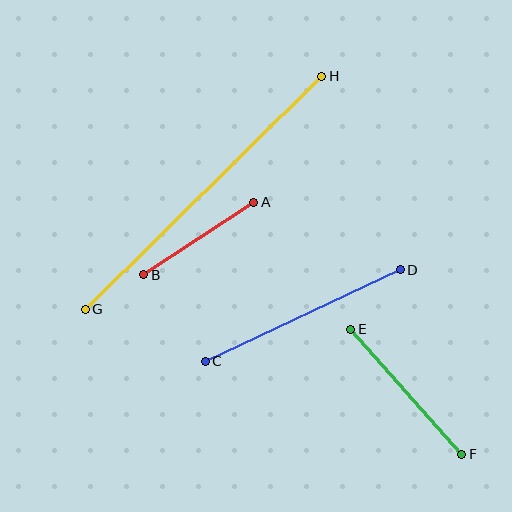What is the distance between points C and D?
The distance is approximately 215 pixels.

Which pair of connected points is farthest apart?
Points G and H are farthest apart.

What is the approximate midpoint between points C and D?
The midpoint is at approximately (303, 315) pixels.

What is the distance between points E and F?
The distance is approximately 167 pixels.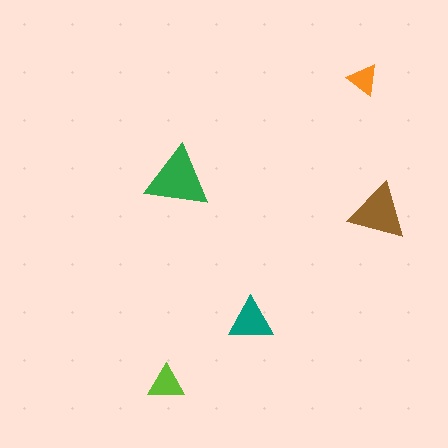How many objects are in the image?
There are 5 objects in the image.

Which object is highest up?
The orange triangle is topmost.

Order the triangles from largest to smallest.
the green one, the brown one, the teal one, the lime one, the orange one.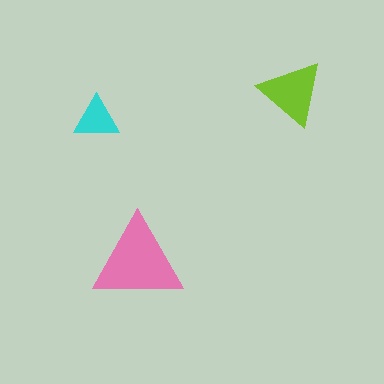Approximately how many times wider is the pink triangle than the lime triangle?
About 1.5 times wider.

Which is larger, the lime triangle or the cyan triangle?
The lime one.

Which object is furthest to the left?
The cyan triangle is leftmost.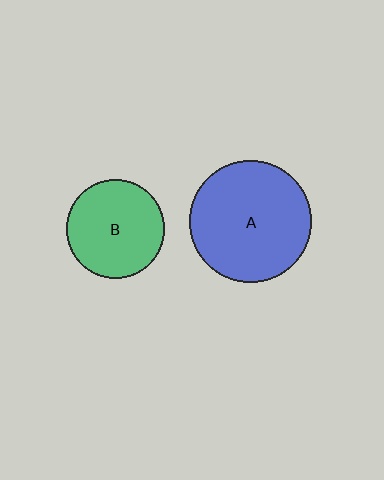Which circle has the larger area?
Circle A (blue).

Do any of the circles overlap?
No, none of the circles overlap.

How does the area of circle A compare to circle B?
Approximately 1.5 times.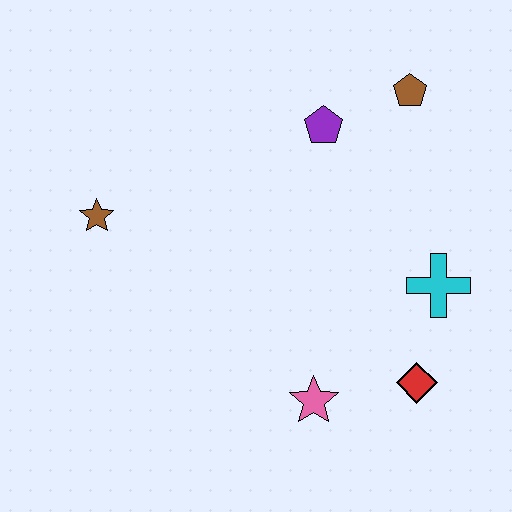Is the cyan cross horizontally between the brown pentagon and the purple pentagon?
No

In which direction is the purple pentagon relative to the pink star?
The purple pentagon is above the pink star.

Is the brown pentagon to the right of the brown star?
Yes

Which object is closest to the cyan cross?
The red diamond is closest to the cyan cross.